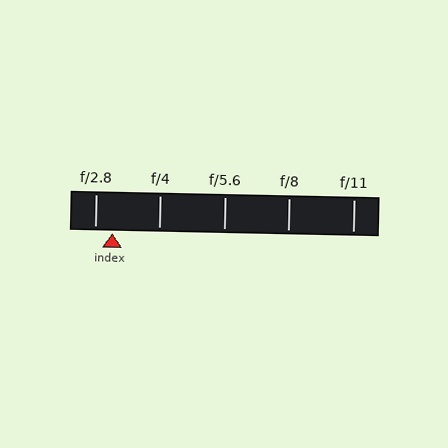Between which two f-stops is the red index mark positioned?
The index mark is between f/2.8 and f/4.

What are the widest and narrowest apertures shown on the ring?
The widest aperture shown is f/2.8 and the narrowest is f/11.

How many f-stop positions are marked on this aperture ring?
There are 5 f-stop positions marked.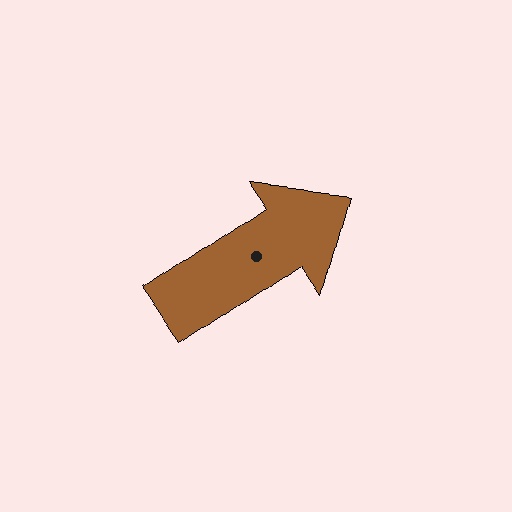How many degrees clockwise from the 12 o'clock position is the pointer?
Approximately 56 degrees.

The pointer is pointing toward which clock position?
Roughly 2 o'clock.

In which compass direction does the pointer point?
Northeast.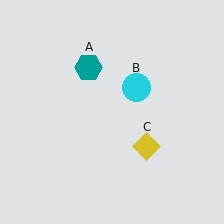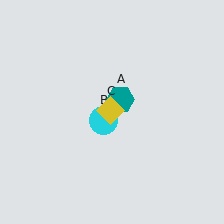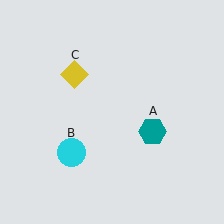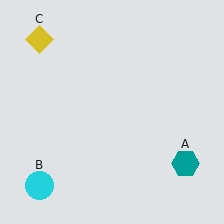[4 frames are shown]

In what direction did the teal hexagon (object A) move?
The teal hexagon (object A) moved down and to the right.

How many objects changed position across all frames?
3 objects changed position: teal hexagon (object A), cyan circle (object B), yellow diamond (object C).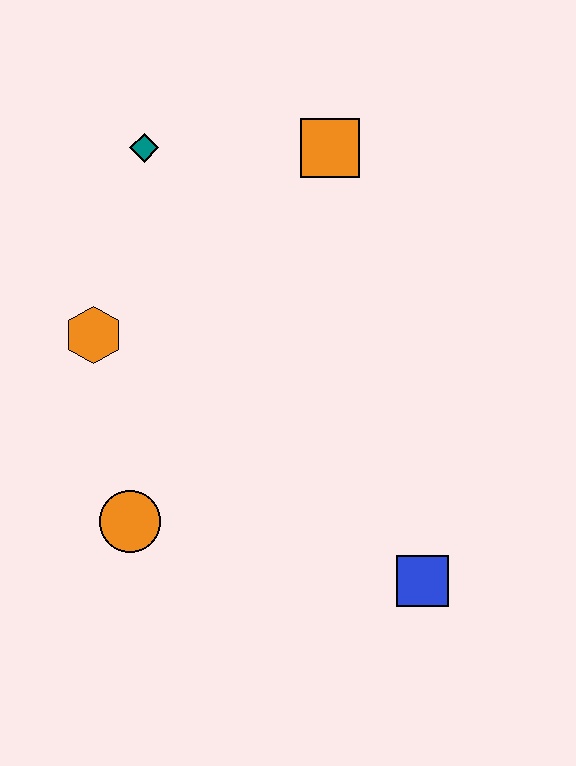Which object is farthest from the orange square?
The blue square is farthest from the orange square.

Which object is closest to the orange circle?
The orange hexagon is closest to the orange circle.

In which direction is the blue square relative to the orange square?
The blue square is below the orange square.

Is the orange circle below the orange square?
Yes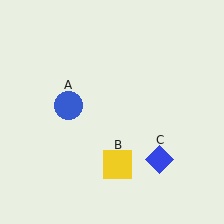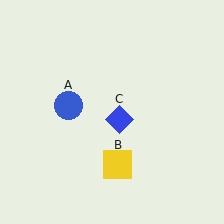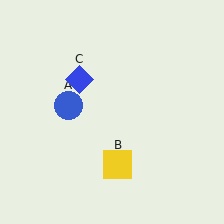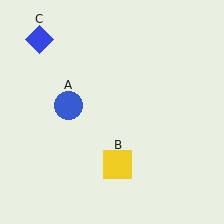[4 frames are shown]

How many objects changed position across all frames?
1 object changed position: blue diamond (object C).